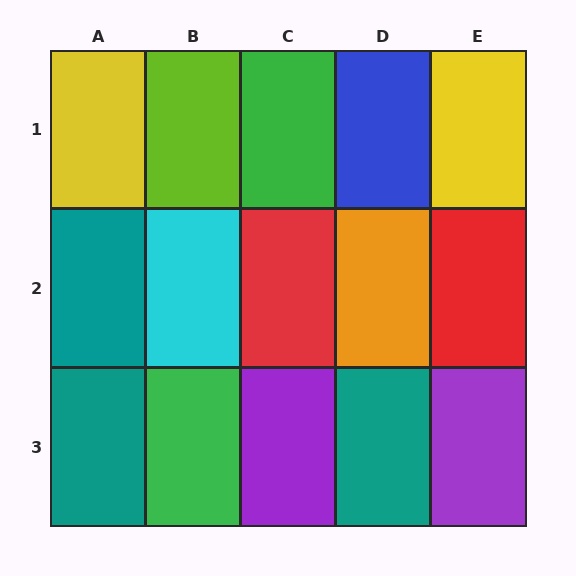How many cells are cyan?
1 cell is cyan.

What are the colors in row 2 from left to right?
Teal, cyan, red, orange, red.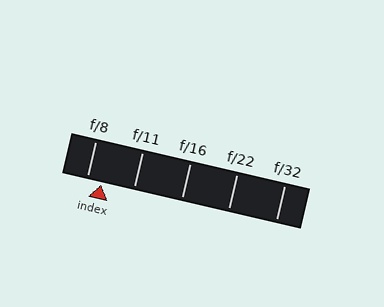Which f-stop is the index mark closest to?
The index mark is closest to f/8.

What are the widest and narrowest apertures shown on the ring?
The widest aperture shown is f/8 and the narrowest is f/32.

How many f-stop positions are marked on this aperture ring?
There are 5 f-stop positions marked.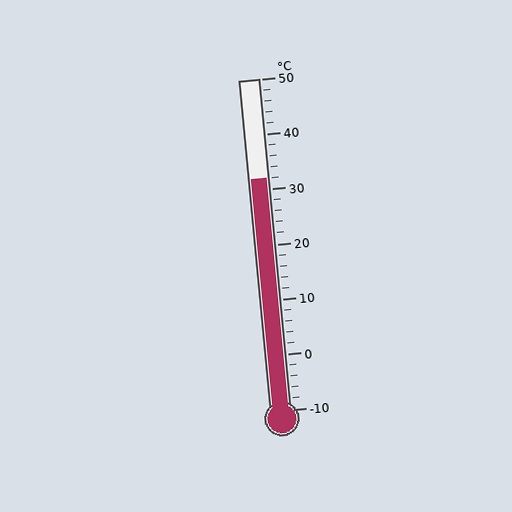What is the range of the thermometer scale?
The thermometer scale ranges from -10°C to 50°C.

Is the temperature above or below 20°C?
The temperature is above 20°C.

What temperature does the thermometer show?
The thermometer shows approximately 32°C.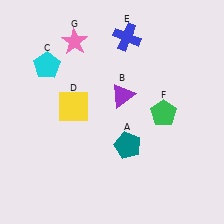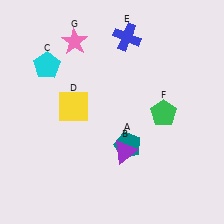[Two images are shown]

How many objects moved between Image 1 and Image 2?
1 object moved between the two images.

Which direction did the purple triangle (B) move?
The purple triangle (B) moved down.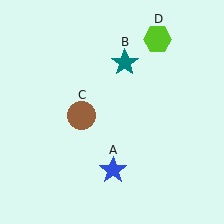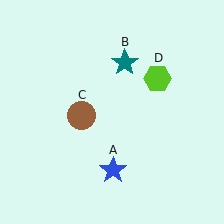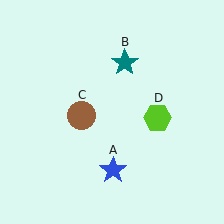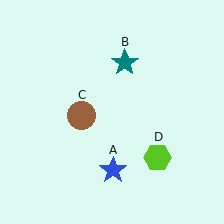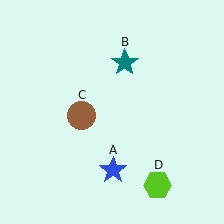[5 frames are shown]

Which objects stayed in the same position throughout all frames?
Blue star (object A) and teal star (object B) and brown circle (object C) remained stationary.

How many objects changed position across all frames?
1 object changed position: lime hexagon (object D).